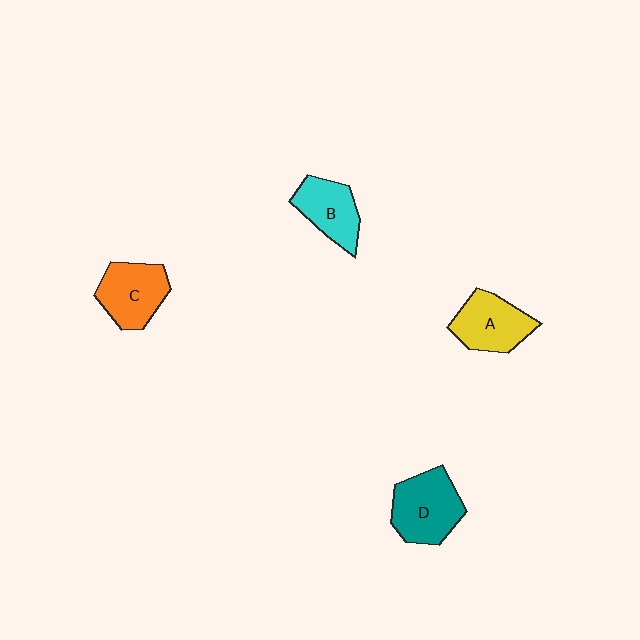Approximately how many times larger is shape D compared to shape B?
Approximately 1.3 times.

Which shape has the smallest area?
Shape B (cyan).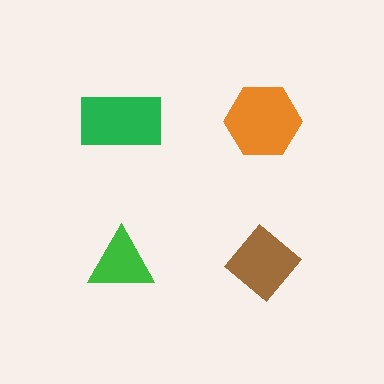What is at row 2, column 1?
A green triangle.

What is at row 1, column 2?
An orange hexagon.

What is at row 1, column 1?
A green rectangle.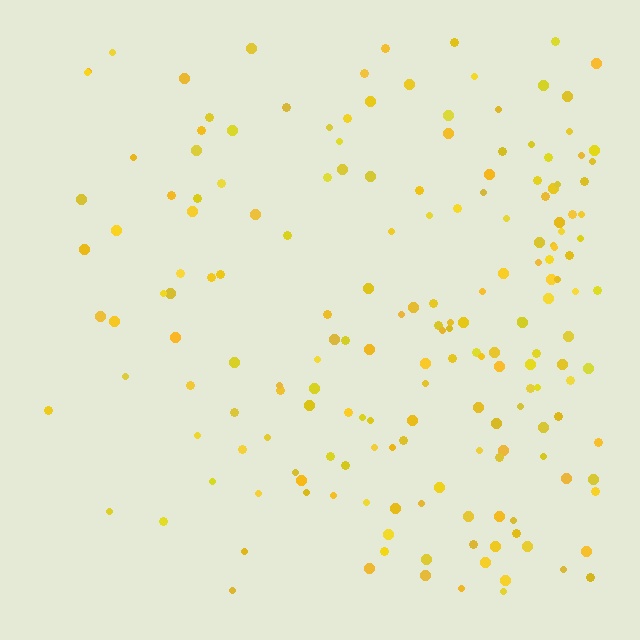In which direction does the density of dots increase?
From left to right, with the right side densest.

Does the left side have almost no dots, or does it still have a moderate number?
Still a moderate number, just noticeably fewer than the right.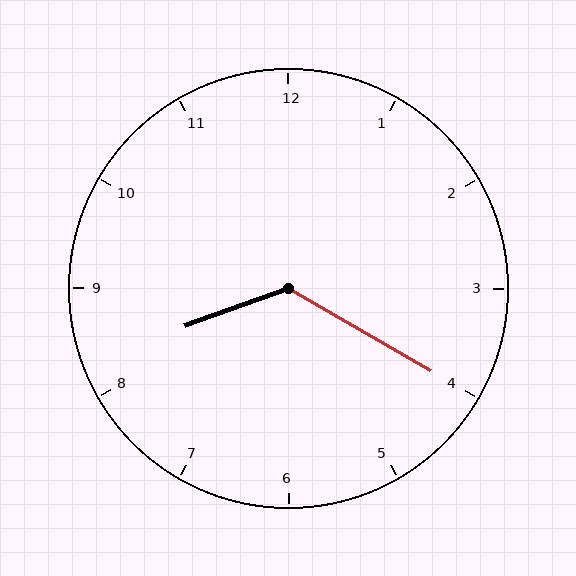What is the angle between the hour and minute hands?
Approximately 130 degrees.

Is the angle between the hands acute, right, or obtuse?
It is obtuse.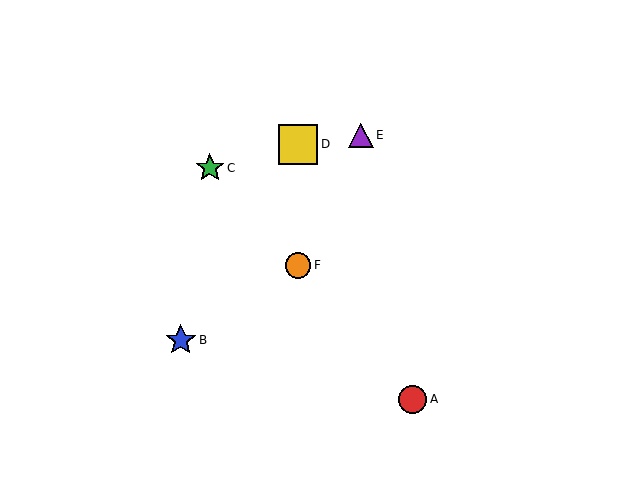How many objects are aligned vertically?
2 objects (D, F) are aligned vertically.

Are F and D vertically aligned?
Yes, both are at x≈298.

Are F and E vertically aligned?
No, F is at x≈298 and E is at x≈361.